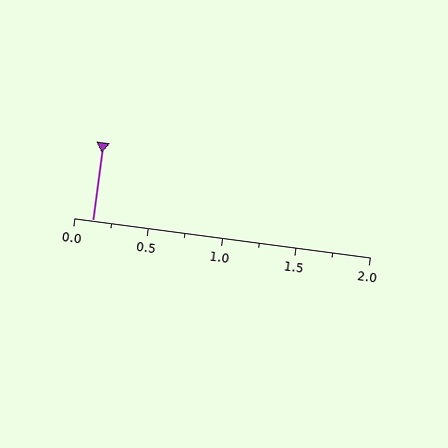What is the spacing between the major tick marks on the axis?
The major ticks are spaced 0.5 apart.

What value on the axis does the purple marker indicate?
The marker indicates approximately 0.12.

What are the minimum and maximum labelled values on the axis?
The axis runs from 0.0 to 2.0.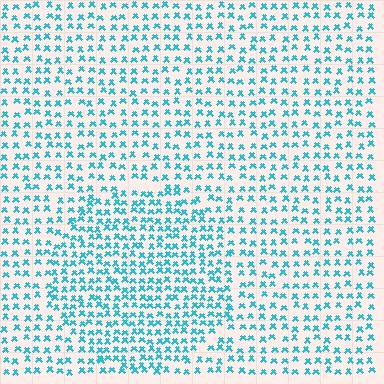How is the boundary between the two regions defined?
The boundary is defined by a change in element density (approximately 1.6x ratio). All elements are the same color, size, and shape.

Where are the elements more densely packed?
The elements are more densely packed inside the circle boundary.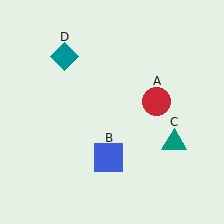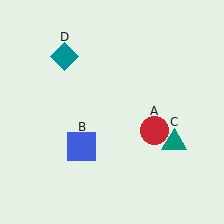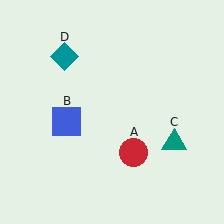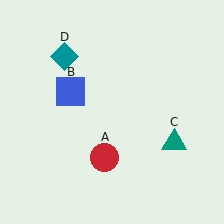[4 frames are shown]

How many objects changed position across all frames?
2 objects changed position: red circle (object A), blue square (object B).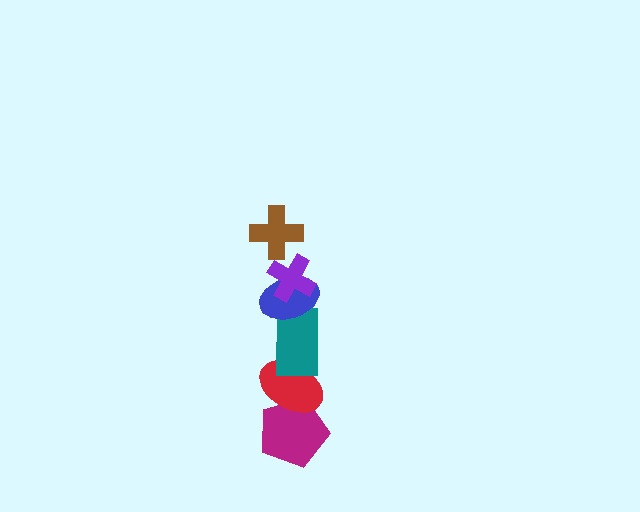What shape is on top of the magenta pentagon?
The red ellipse is on top of the magenta pentagon.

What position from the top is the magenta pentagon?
The magenta pentagon is 6th from the top.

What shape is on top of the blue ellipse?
The purple cross is on top of the blue ellipse.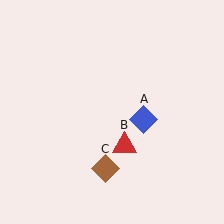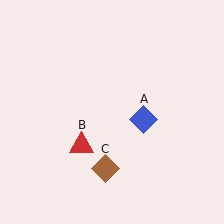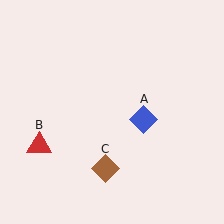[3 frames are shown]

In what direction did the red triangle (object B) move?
The red triangle (object B) moved left.